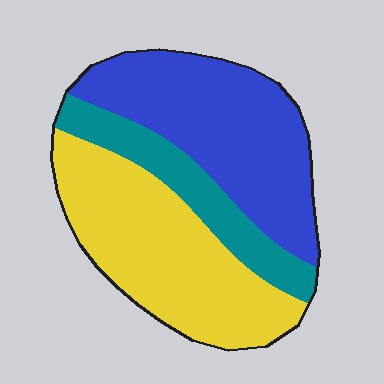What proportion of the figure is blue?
Blue covers 40% of the figure.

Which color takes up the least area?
Teal, at roughly 20%.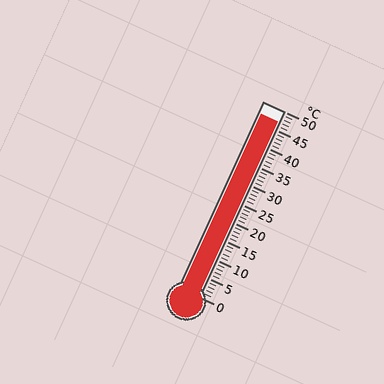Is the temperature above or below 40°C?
The temperature is above 40°C.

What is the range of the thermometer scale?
The thermometer scale ranges from 0°C to 50°C.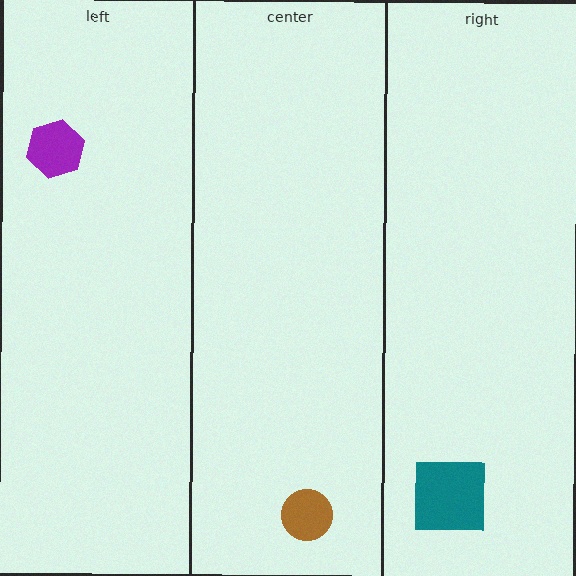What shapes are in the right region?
The teal square.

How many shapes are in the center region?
1.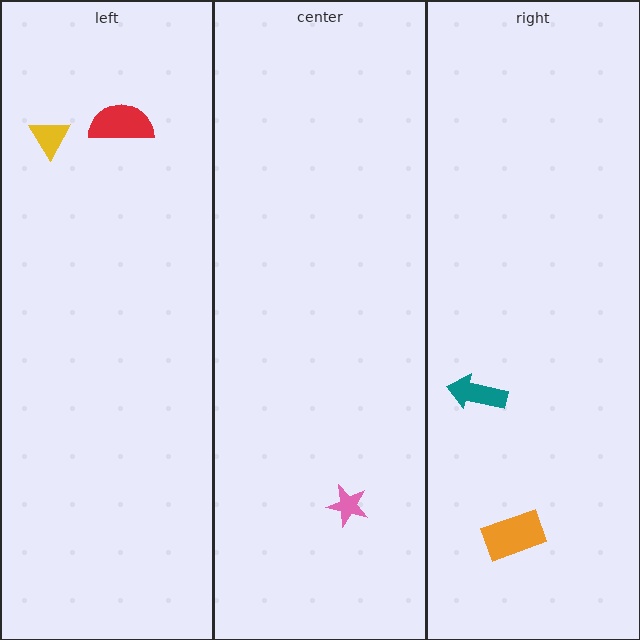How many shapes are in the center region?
1.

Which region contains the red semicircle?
The left region.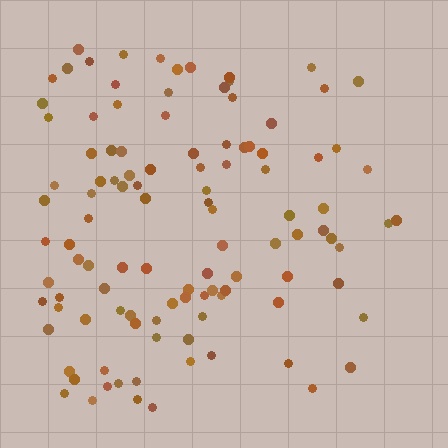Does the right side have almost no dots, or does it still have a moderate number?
Still a moderate number, just noticeably fewer than the left.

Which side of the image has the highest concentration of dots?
The left.